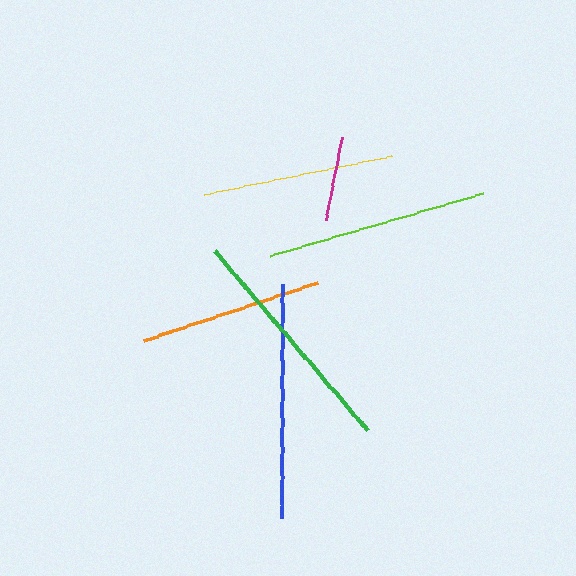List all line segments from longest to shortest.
From longest to shortest: green, blue, lime, yellow, orange, magenta.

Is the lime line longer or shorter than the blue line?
The blue line is longer than the lime line.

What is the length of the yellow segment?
The yellow segment is approximately 192 pixels long.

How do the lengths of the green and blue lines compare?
The green and blue lines are approximately the same length.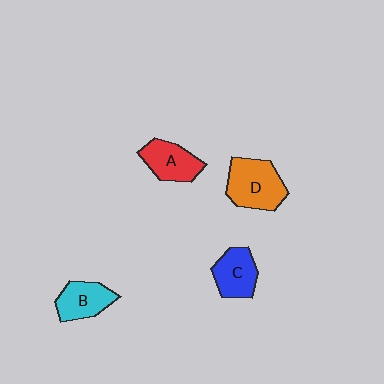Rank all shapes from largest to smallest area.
From largest to smallest: D (orange), A (red), B (cyan), C (blue).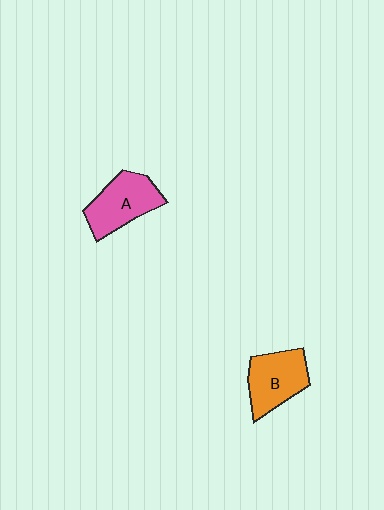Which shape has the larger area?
Shape A (pink).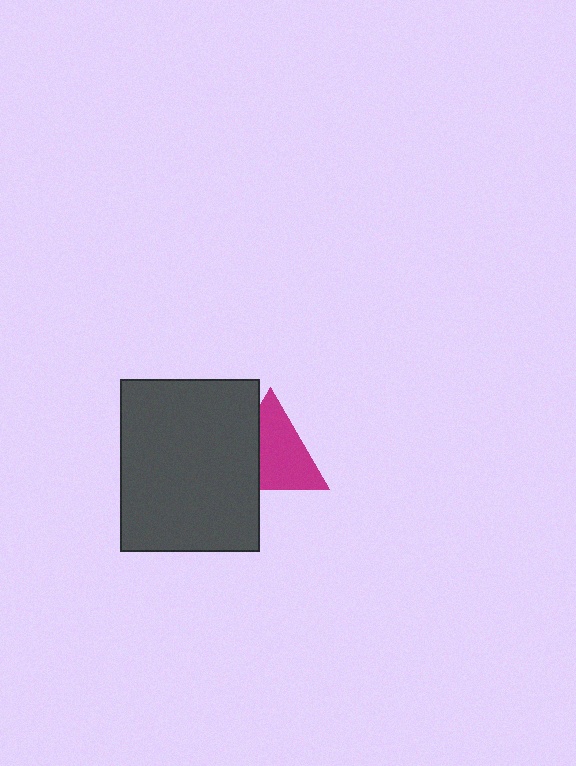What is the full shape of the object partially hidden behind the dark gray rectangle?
The partially hidden object is a magenta triangle.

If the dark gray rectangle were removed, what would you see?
You would see the complete magenta triangle.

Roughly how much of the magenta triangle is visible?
Most of it is visible (roughly 67%).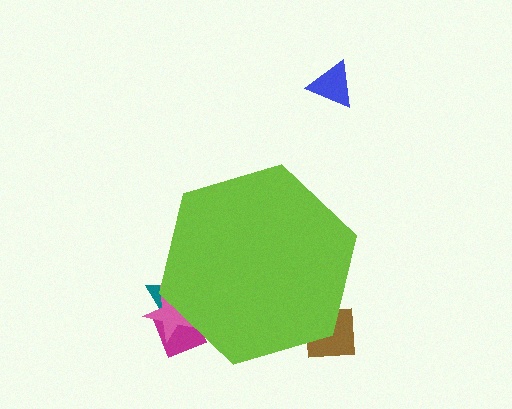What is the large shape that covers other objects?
A lime hexagon.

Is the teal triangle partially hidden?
Yes, the teal triangle is partially hidden behind the lime hexagon.